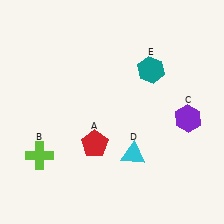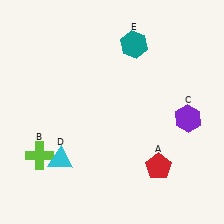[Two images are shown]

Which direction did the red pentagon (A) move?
The red pentagon (A) moved right.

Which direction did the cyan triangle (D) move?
The cyan triangle (D) moved left.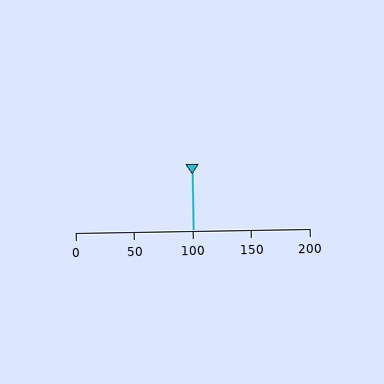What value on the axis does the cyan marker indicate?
The marker indicates approximately 100.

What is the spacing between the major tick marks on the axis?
The major ticks are spaced 50 apart.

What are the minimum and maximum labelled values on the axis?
The axis runs from 0 to 200.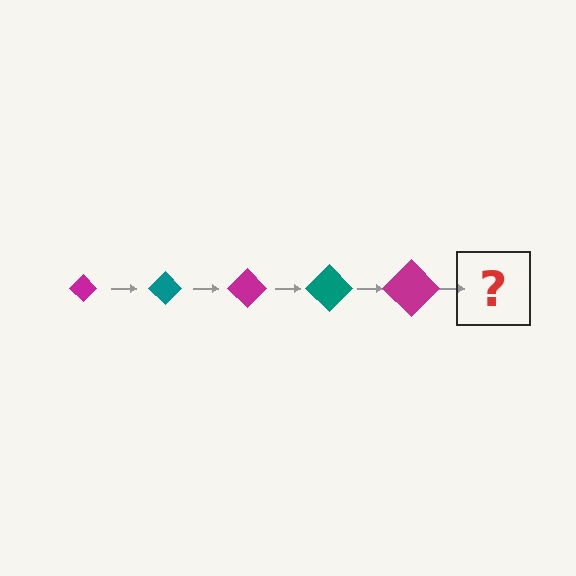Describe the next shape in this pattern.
It should be a teal diamond, larger than the previous one.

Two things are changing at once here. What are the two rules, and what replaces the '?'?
The two rules are that the diamond grows larger each step and the color cycles through magenta and teal. The '?' should be a teal diamond, larger than the previous one.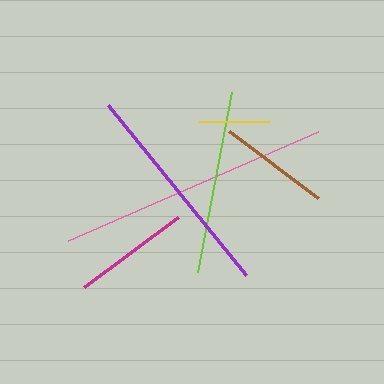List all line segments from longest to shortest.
From longest to shortest: pink, purple, lime, magenta, brown, yellow.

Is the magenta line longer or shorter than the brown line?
The magenta line is longer than the brown line.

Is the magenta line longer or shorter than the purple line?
The purple line is longer than the magenta line.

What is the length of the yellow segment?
The yellow segment is approximately 70 pixels long.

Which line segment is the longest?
The pink line is the longest at approximately 273 pixels.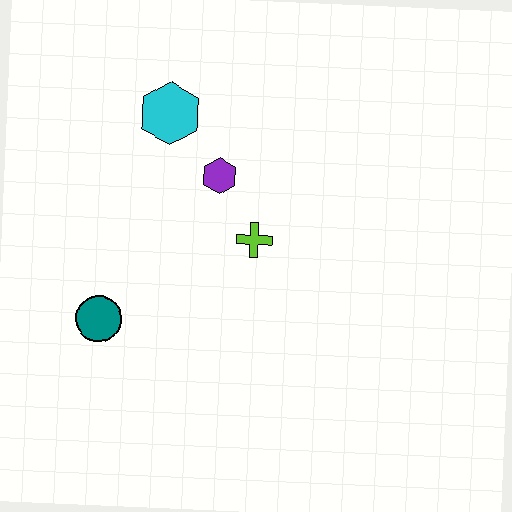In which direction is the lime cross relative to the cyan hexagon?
The lime cross is below the cyan hexagon.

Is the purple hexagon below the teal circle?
No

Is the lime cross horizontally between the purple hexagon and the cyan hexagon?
No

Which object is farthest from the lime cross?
The teal circle is farthest from the lime cross.